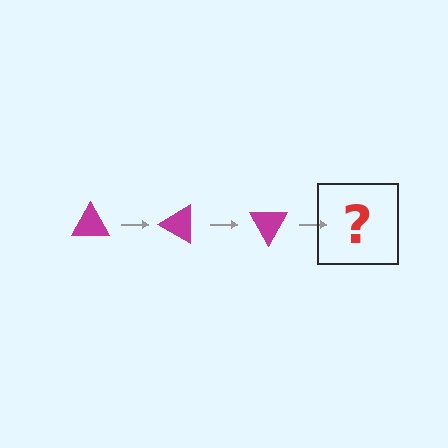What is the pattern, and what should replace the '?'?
The pattern is that the triangle rotates 30 degrees each step. The '?' should be a magenta triangle rotated 90 degrees.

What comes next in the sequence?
The next element should be a magenta triangle rotated 90 degrees.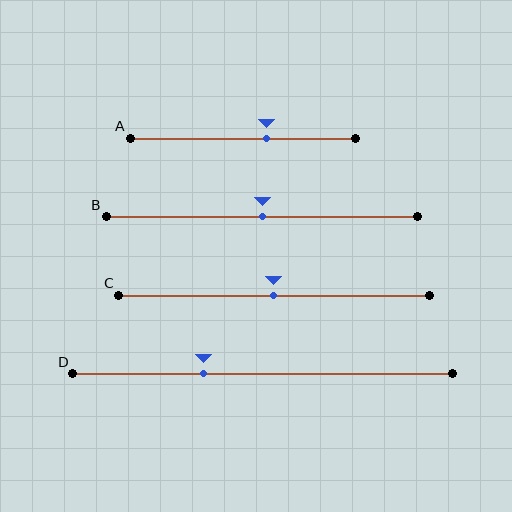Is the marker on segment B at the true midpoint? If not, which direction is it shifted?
Yes, the marker on segment B is at the true midpoint.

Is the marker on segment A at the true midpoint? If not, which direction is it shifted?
No, the marker on segment A is shifted to the right by about 11% of the segment length.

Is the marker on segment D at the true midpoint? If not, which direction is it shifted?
No, the marker on segment D is shifted to the left by about 15% of the segment length.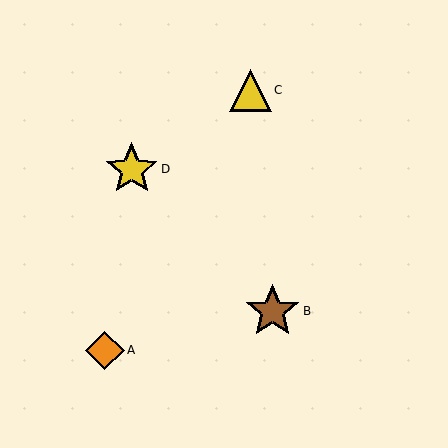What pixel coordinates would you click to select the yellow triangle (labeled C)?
Click at (250, 90) to select the yellow triangle C.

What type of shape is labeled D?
Shape D is a yellow star.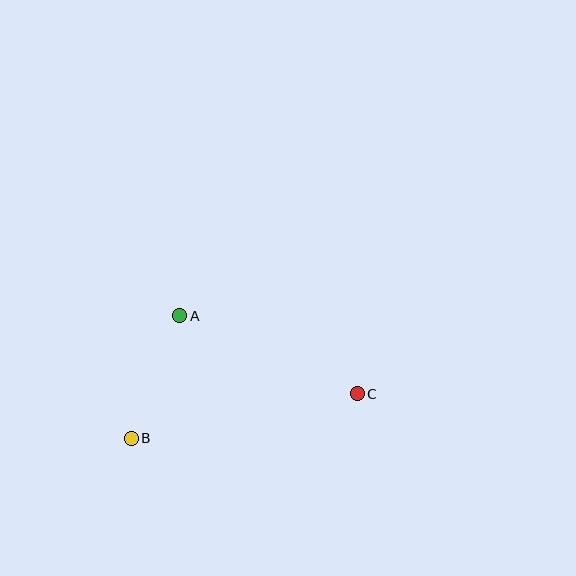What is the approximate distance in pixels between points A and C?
The distance between A and C is approximately 194 pixels.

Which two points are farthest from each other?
Points B and C are farthest from each other.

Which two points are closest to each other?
Points A and B are closest to each other.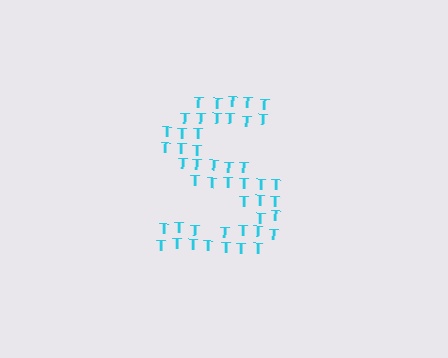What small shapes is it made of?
It is made of small letter T's.